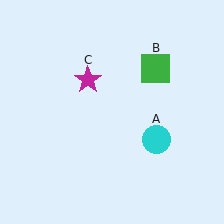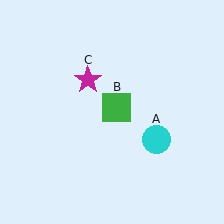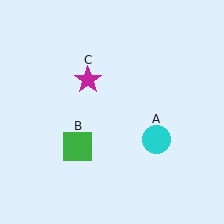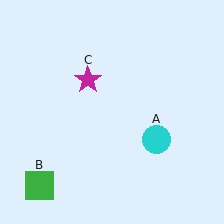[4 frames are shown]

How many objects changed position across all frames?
1 object changed position: green square (object B).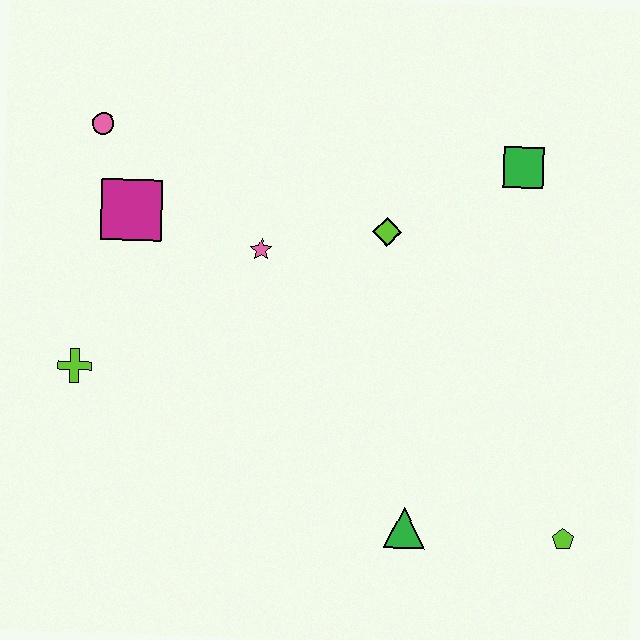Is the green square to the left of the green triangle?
No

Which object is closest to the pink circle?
The magenta square is closest to the pink circle.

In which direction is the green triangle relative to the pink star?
The green triangle is below the pink star.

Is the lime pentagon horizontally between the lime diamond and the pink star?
No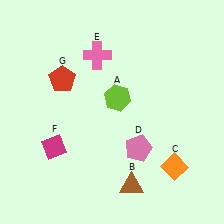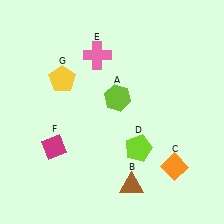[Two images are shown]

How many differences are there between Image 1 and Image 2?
There are 2 differences between the two images.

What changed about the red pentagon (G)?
In Image 1, G is red. In Image 2, it changed to yellow.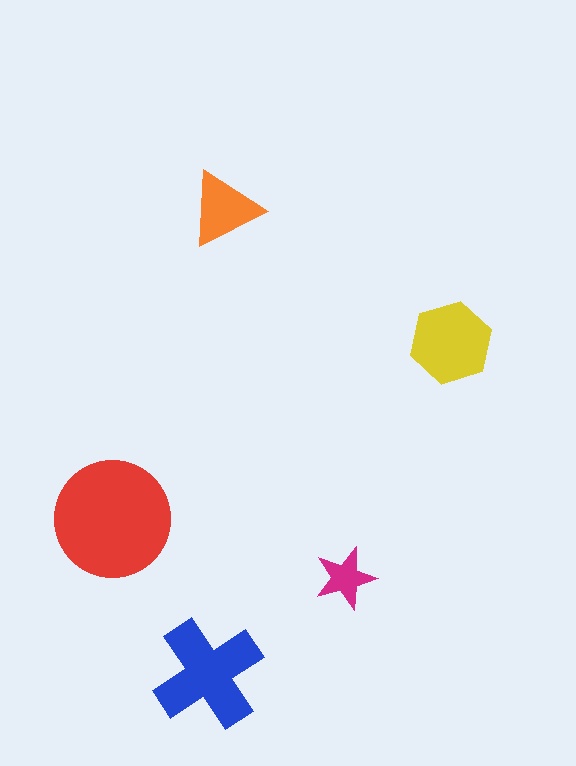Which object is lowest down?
The blue cross is bottommost.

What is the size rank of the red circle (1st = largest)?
1st.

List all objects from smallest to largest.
The magenta star, the orange triangle, the yellow hexagon, the blue cross, the red circle.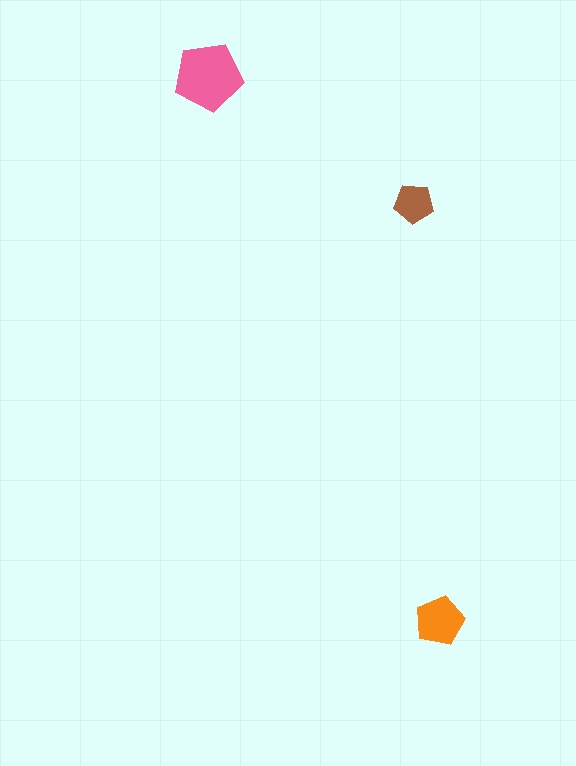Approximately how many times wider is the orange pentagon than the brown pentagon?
About 1.5 times wider.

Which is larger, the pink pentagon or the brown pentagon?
The pink one.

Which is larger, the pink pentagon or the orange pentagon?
The pink one.